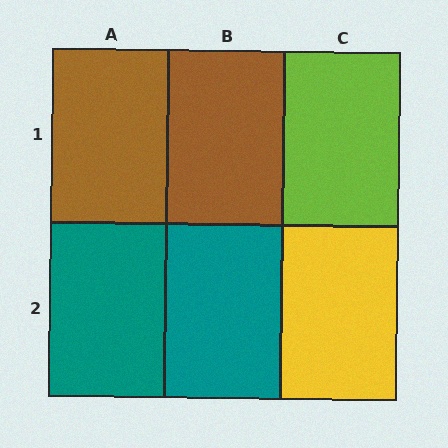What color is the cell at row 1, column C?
Lime.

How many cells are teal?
2 cells are teal.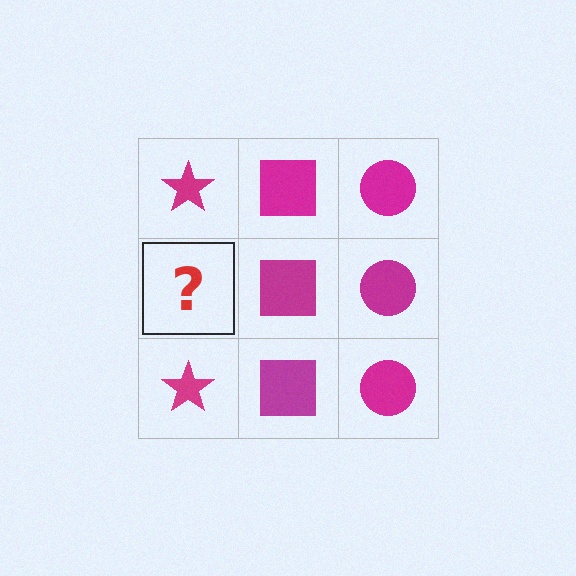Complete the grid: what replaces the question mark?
The question mark should be replaced with a magenta star.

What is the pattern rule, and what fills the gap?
The rule is that each column has a consistent shape. The gap should be filled with a magenta star.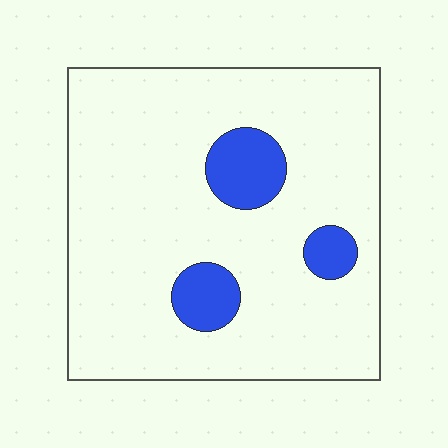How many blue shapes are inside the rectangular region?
3.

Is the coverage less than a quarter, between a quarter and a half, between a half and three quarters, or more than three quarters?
Less than a quarter.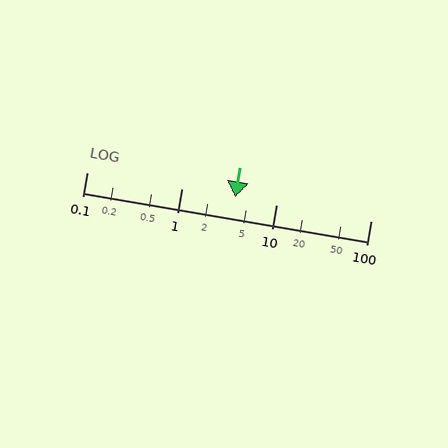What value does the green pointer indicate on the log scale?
The pointer indicates approximately 3.7.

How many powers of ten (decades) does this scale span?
The scale spans 3 decades, from 0.1 to 100.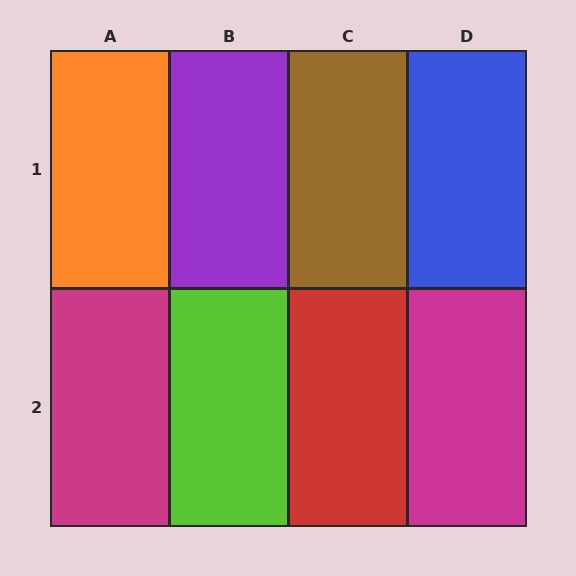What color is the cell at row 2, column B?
Lime.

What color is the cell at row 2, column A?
Magenta.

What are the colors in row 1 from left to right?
Orange, purple, brown, blue.